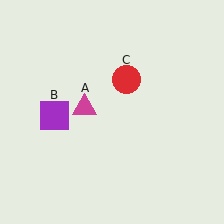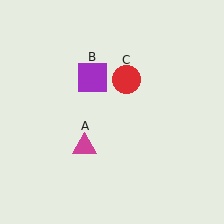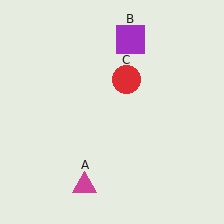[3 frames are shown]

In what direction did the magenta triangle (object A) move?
The magenta triangle (object A) moved down.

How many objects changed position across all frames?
2 objects changed position: magenta triangle (object A), purple square (object B).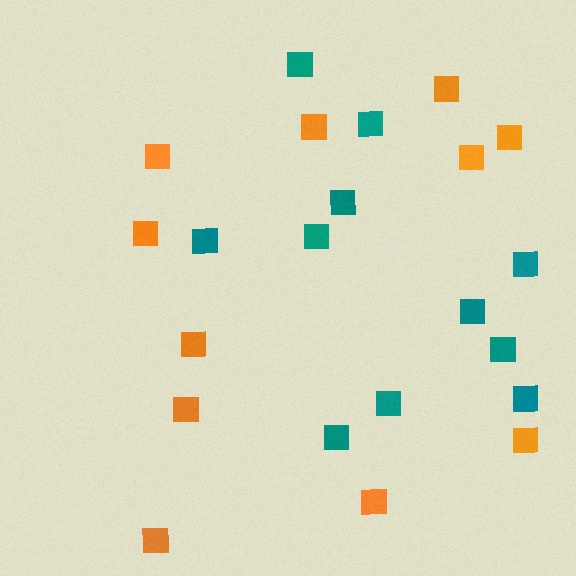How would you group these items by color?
There are 2 groups: one group of teal squares (11) and one group of orange squares (11).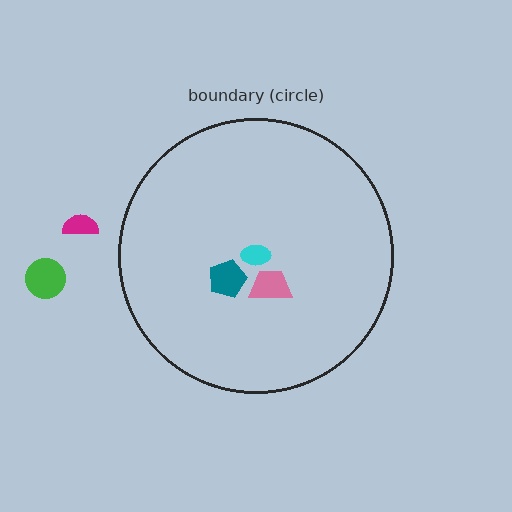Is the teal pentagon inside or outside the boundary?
Inside.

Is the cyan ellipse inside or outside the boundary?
Inside.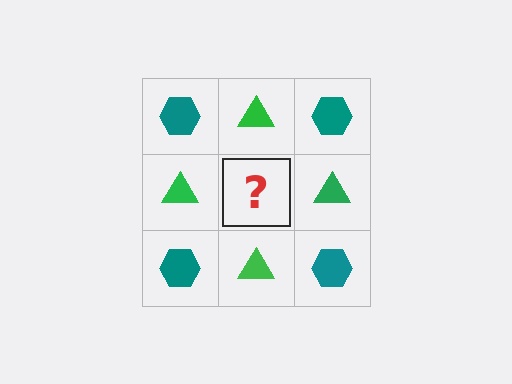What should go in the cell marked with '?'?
The missing cell should contain a teal hexagon.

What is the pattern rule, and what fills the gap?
The rule is that it alternates teal hexagon and green triangle in a checkerboard pattern. The gap should be filled with a teal hexagon.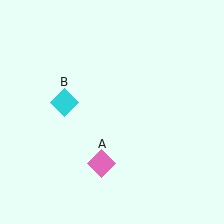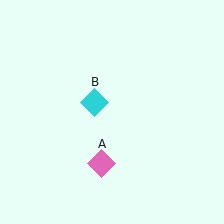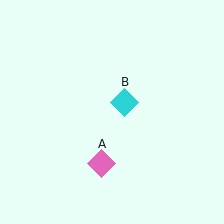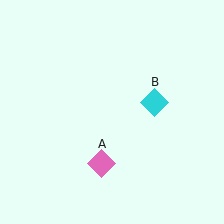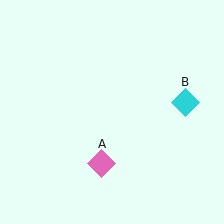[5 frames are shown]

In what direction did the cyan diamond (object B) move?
The cyan diamond (object B) moved right.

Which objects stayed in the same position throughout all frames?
Pink diamond (object A) remained stationary.